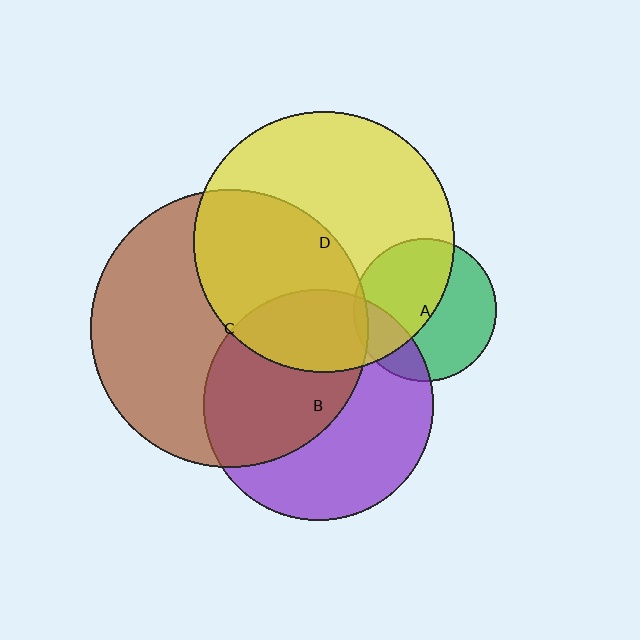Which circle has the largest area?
Circle C (brown).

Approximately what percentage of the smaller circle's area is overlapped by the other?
Approximately 50%.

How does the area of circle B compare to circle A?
Approximately 2.6 times.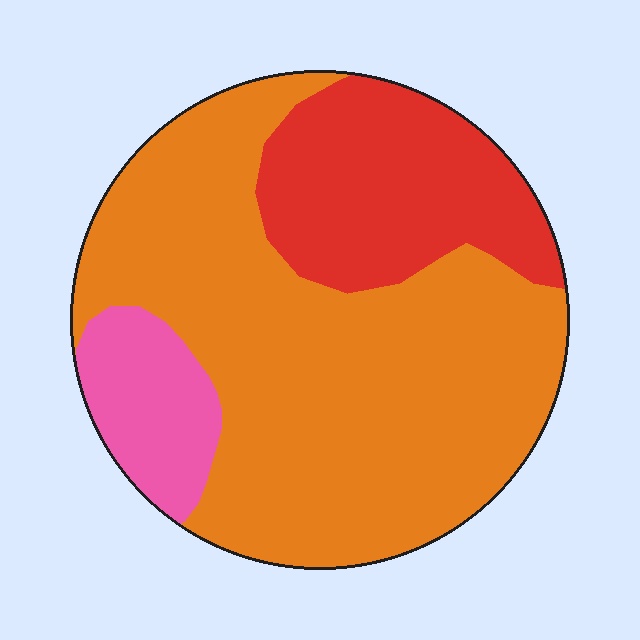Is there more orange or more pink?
Orange.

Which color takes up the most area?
Orange, at roughly 65%.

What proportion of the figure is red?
Red covers roughly 25% of the figure.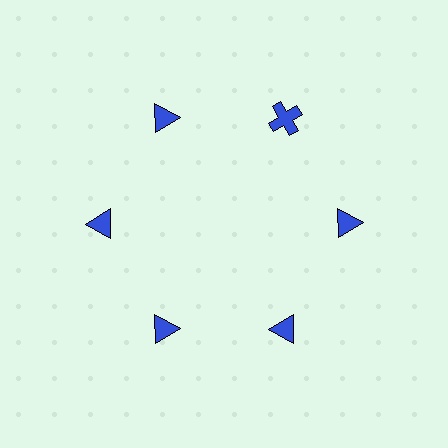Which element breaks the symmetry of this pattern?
The blue cross at roughly the 1 o'clock position breaks the symmetry. All other shapes are blue triangles.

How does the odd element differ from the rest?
It has a different shape: cross instead of triangle.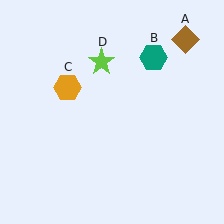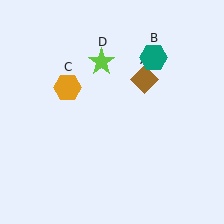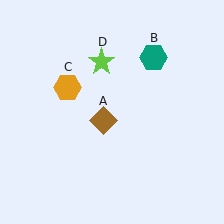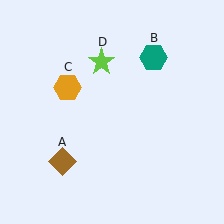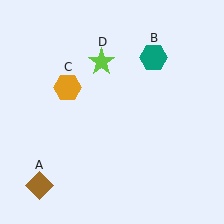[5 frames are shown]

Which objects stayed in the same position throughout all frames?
Teal hexagon (object B) and orange hexagon (object C) and lime star (object D) remained stationary.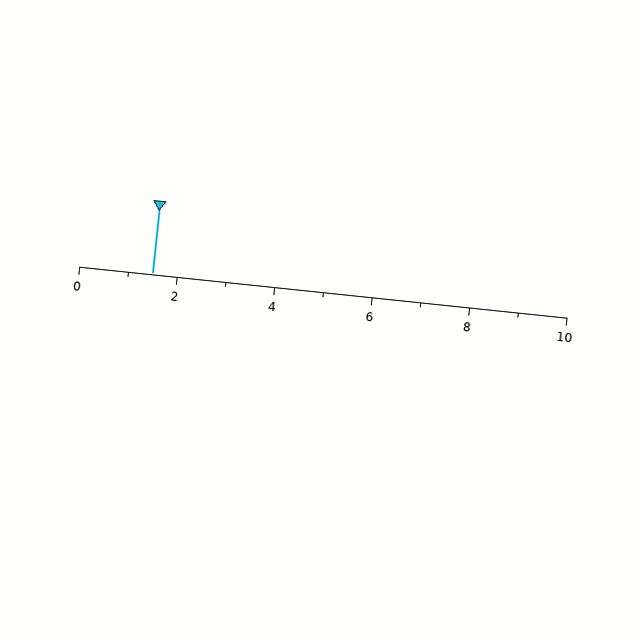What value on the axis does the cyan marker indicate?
The marker indicates approximately 1.5.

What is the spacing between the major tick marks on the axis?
The major ticks are spaced 2 apart.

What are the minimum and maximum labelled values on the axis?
The axis runs from 0 to 10.